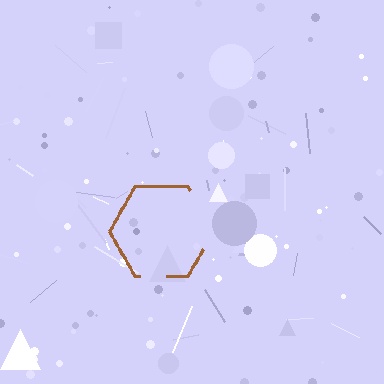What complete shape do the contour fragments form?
The contour fragments form a hexagon.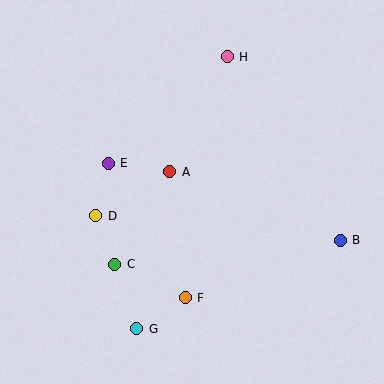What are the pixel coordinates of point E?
Point E is at (108, 163).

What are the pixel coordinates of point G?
Point G is at (137, 329).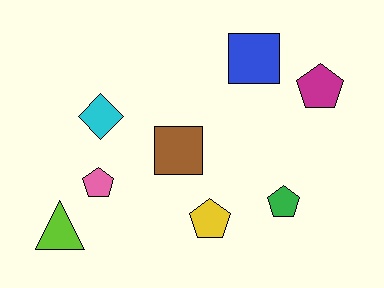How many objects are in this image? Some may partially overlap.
There are 8 objects.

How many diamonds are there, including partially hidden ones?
There is 1 diamond.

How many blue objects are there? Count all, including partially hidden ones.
There is 1 blue object.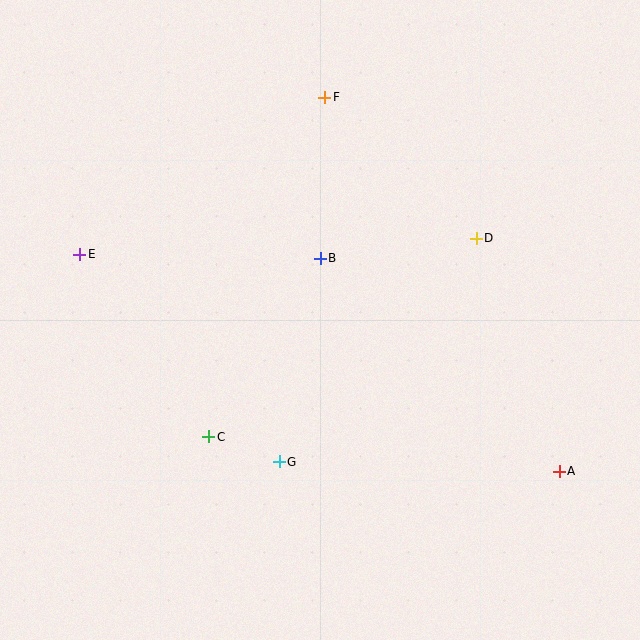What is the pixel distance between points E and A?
The distance between E and A is 526 pixels.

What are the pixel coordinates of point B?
Point B is at (320, 258).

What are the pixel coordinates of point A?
Point A is at (559, 471).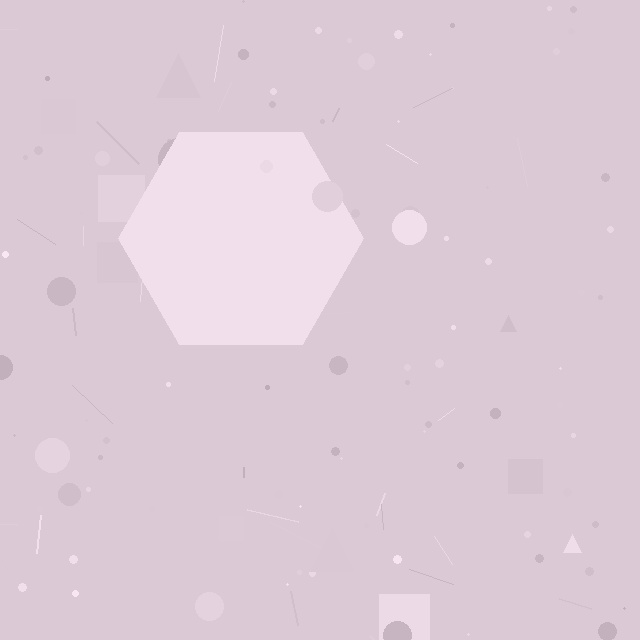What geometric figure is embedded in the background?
A hexagon is embedded in the background.